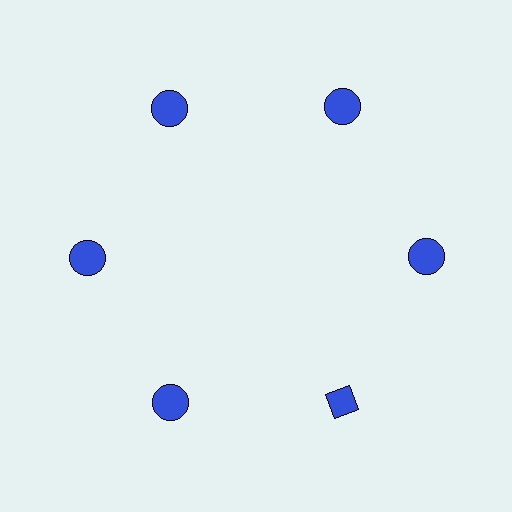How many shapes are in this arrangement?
There are 6 shapes arranged in a ring pattern.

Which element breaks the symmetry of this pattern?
The blue diamond at roughly the 5 o'clock position breaks the symmetry. All other shapes are blue circles.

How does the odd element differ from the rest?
It has a different shape: diamond instead of circle.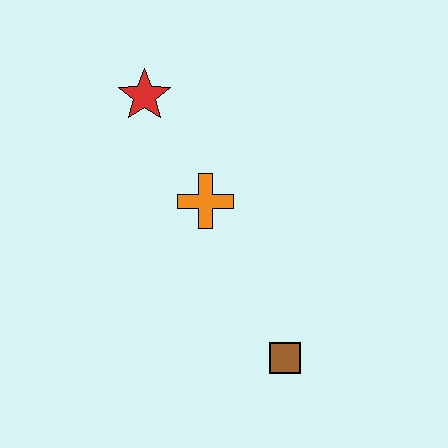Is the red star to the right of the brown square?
No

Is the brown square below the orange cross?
Yes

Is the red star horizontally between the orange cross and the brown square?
No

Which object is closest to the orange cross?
The red star is closest to the orange cross.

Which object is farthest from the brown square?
The red star is farthest from the brown square.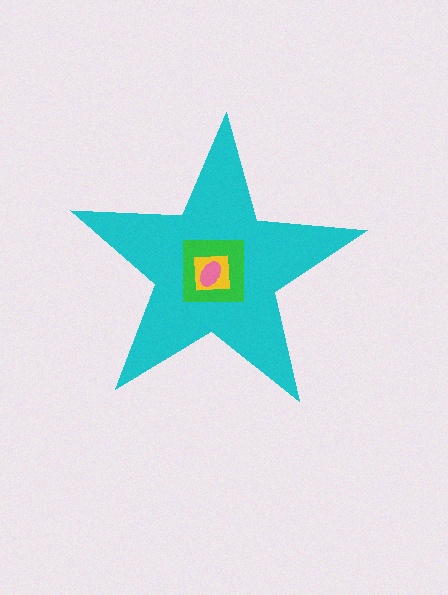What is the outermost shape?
The cyan star.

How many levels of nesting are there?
4.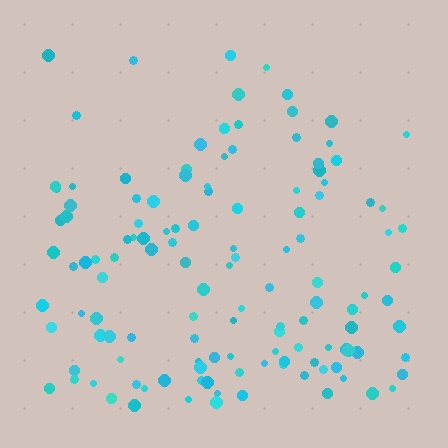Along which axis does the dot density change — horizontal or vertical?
Vertical.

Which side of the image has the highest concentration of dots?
The bottom.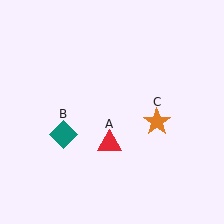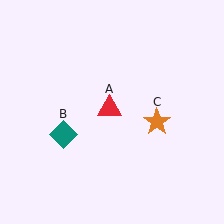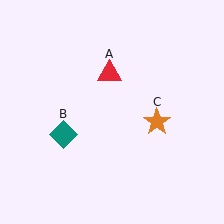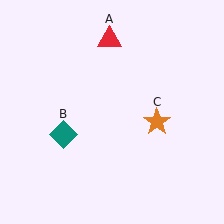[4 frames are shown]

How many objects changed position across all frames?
1 object changed position: red triangle (object A).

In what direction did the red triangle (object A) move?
The red triangle (object A) moved up.